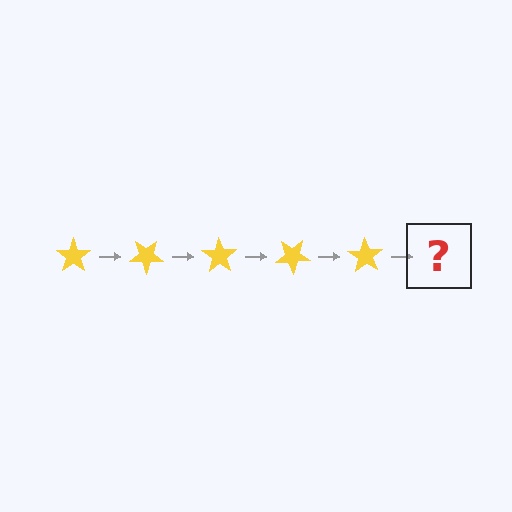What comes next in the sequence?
The next element should be a yellow star rotated 175 degrees.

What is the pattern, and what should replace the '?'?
The pattern is that the star rotates 35 degrees each step. The '?' should be a yellow star rotated 175 degrees.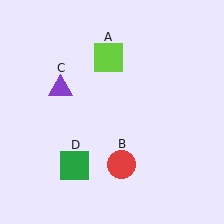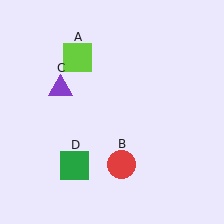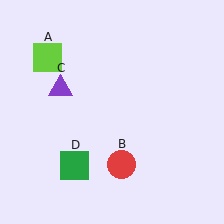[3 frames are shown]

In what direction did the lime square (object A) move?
The lime square (object A) moved left.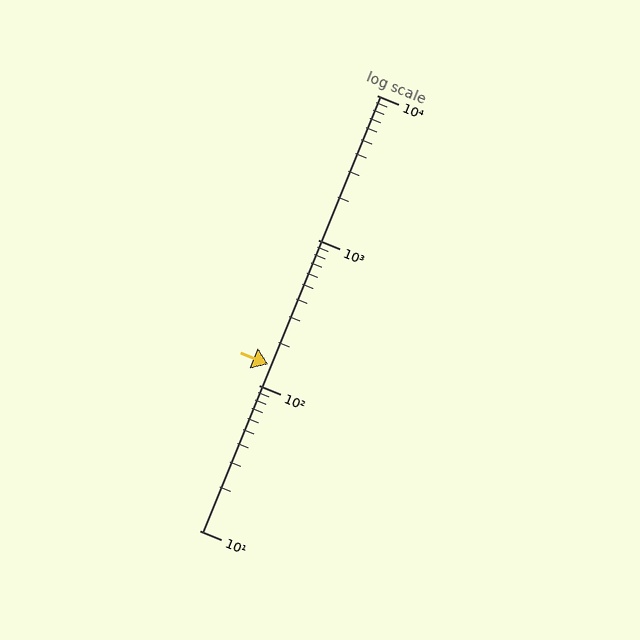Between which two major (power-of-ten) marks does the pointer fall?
The pointer is between 100 and 1000.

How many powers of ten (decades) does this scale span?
The scale spans 3 decades, from 10 to 10000.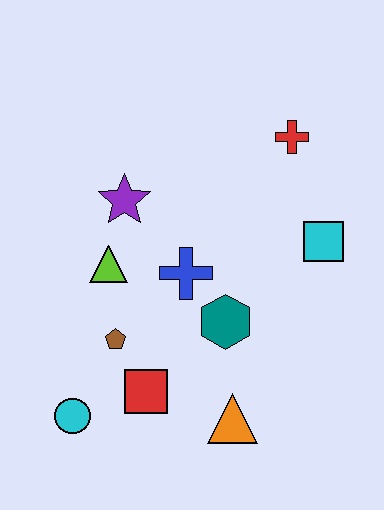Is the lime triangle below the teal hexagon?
No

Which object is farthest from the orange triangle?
The red cross is farthest from the orange triangle.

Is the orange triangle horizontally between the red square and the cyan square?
Yes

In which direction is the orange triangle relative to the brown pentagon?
The orange triangle is to the right of the brown pentagon.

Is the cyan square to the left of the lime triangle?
No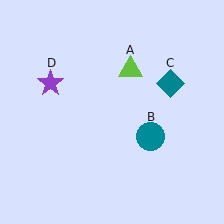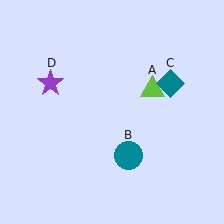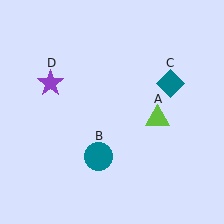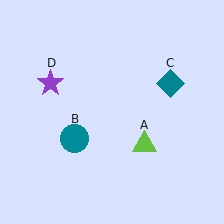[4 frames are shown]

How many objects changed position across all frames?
2 objects changed position: lime triangle (object A), teal circle (object B).